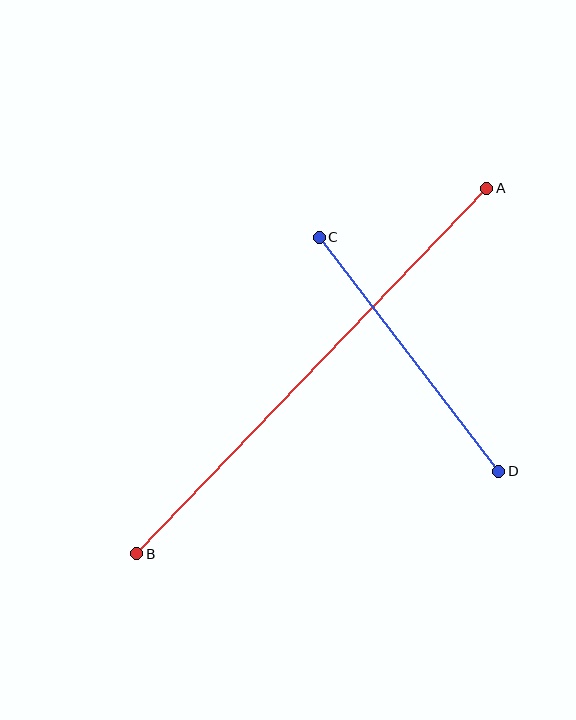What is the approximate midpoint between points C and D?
The midpoint is at approximately (409, 354) pixels.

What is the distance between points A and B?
The distance is approximately 506 pixels.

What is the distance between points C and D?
The distance is approximately 295 pixels.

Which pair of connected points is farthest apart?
Points A and B are farthest apart.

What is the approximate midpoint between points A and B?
The midpoint is at approximately (312, 371) pixels.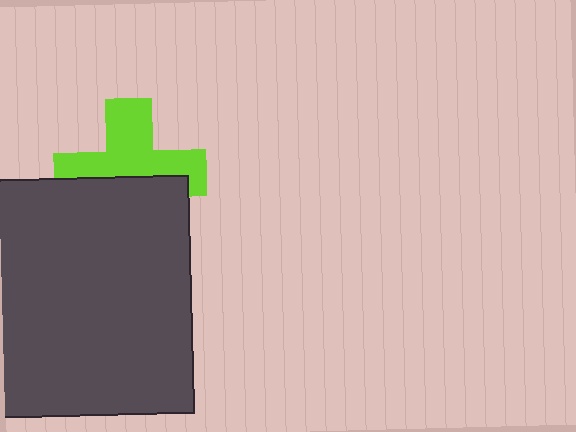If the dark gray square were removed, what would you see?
You would see the complete lime cross.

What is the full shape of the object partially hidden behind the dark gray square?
The partially hidden object is a lime cross.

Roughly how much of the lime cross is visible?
About half of it is visible (roughly 55%).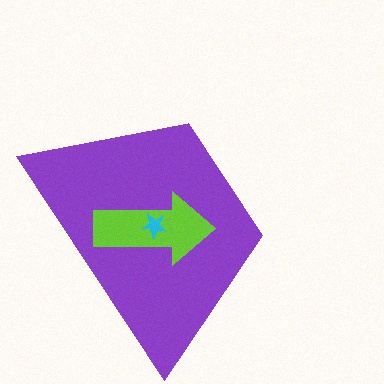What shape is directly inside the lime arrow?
The cyan star.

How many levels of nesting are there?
3.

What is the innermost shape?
The cyan star.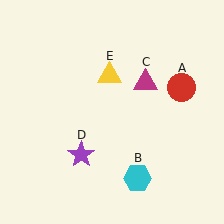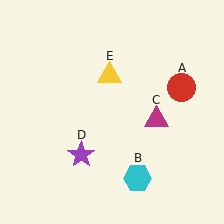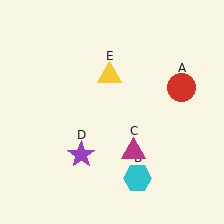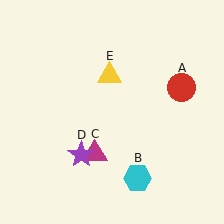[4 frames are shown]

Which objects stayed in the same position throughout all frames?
Red circle (object A) and cyan hexagon (object B) and purple star (object D) and yellow triangle (object E) remained stationary.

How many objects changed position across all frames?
1 object changed position: magenta triangle (object C).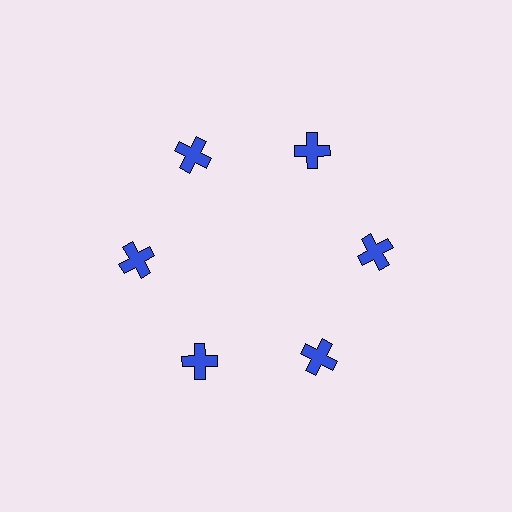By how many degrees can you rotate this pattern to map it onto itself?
The pattern maps onto itself every 60 degrees of rotation.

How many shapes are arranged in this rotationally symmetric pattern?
There are 6 shapes, arranged in 6 groups of 1.